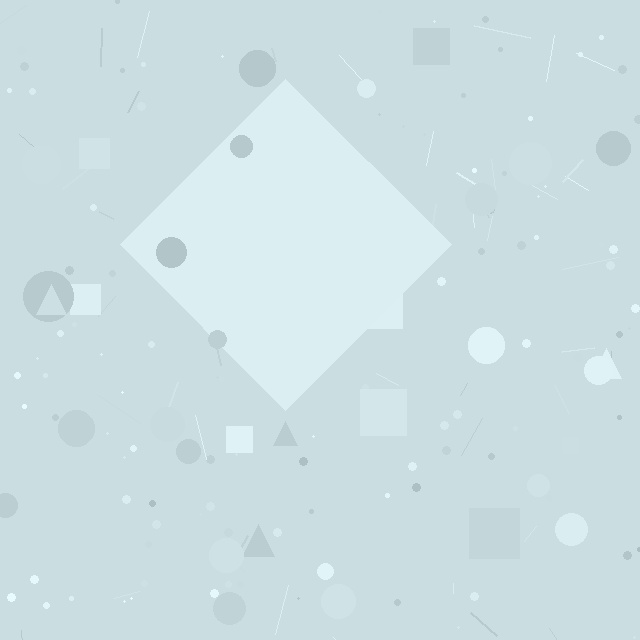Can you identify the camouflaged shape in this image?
The camouflaged shape is a diamond.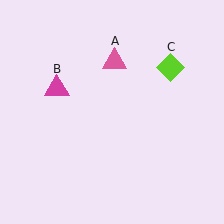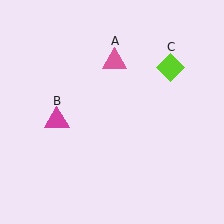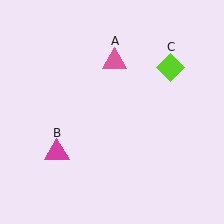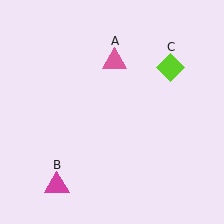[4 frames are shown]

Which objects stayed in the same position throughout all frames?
Pink triangle (object A) and lime diamond (object C) remained stationary.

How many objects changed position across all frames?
1 object changed position: magenta triangle (object B).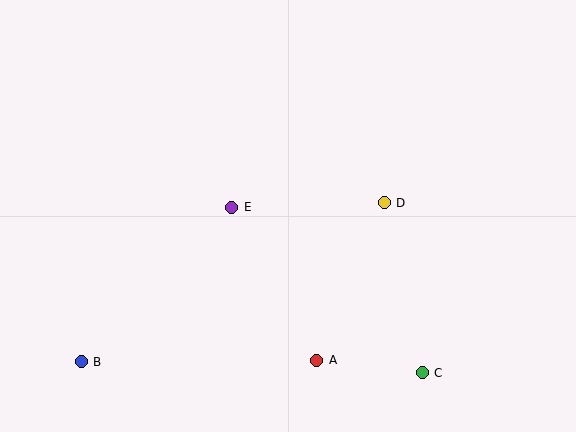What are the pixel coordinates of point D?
Point D is at (384, 203).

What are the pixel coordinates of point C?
Point C is at (422, 373).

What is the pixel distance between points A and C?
The distance between A and C is 106 pixels.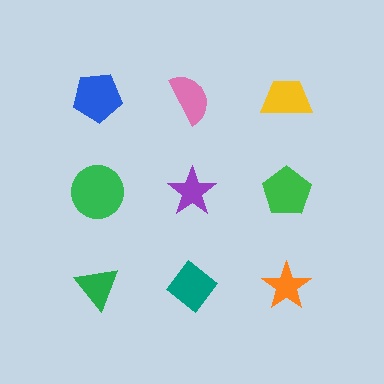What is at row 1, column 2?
A pink semicircle.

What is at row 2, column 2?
A purple star.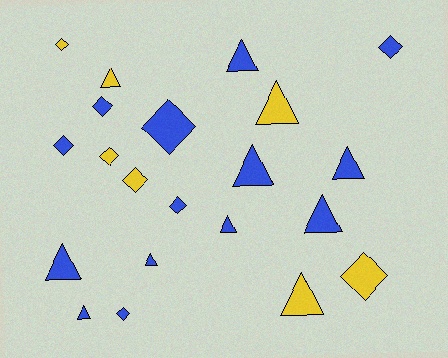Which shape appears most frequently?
Triangle, with 11 objects.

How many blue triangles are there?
There are 8 blue triangles.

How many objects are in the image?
There are 21 objects.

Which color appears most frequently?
Blue, with 14 objects.